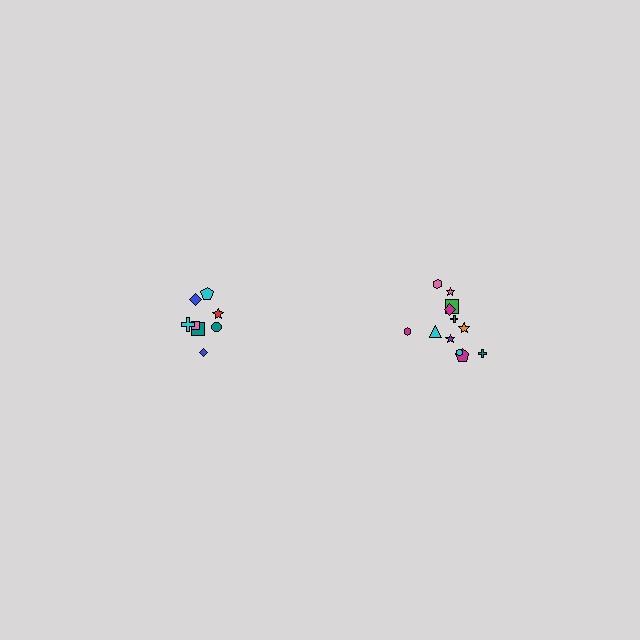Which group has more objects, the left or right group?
The right group.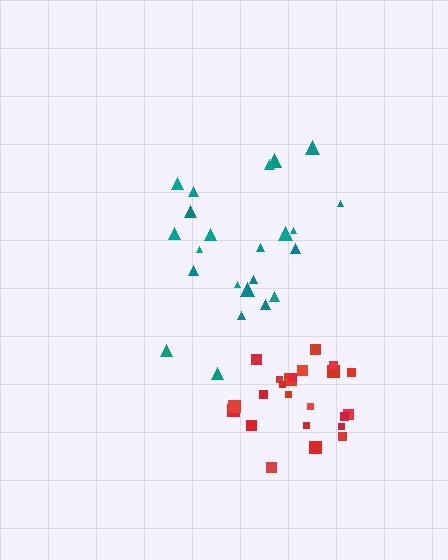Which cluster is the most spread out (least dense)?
Teal.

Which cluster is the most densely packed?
Red.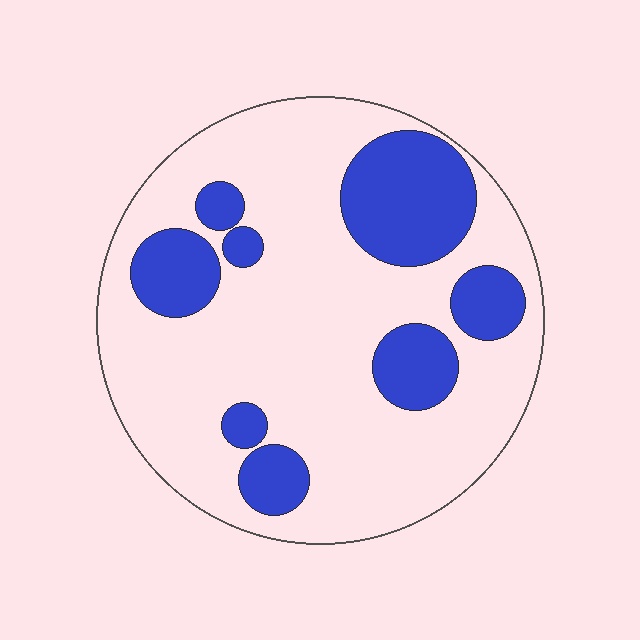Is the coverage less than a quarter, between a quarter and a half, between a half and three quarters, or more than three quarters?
Between a quarter and a half.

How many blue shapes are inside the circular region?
8.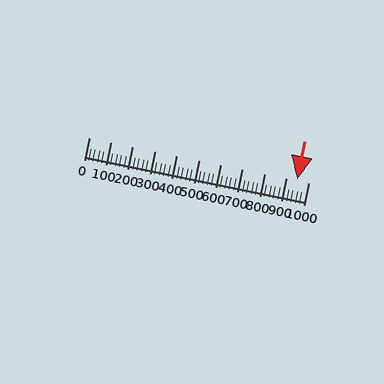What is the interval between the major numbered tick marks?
The major tick marks are spaced 100 units apart.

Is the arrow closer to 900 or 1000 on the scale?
The arrow is closer to 900.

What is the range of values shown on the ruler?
The ruler shows values from 0 to 1000.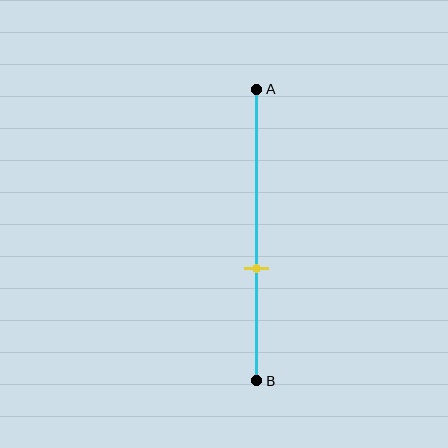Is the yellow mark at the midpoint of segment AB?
No, the mark is at about 60% from A, not at the 50% midpoint.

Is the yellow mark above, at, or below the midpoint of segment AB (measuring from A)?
The yellow mark is below the midpoint of segment AB.